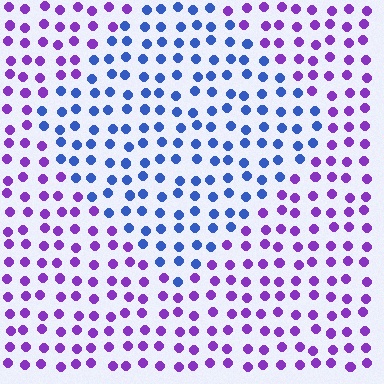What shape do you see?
I see a diamond.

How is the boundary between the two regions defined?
The boundary is defined purely by a slight shift in hue (about 54 degrees). Spacing, size, and orientation are identical on both sides.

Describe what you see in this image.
The image is filled with small purple elements in a uniform arrangement. A diamond-shaped region is visible where the elements are tinted to a slightly different hue, forming a subtle color boundary.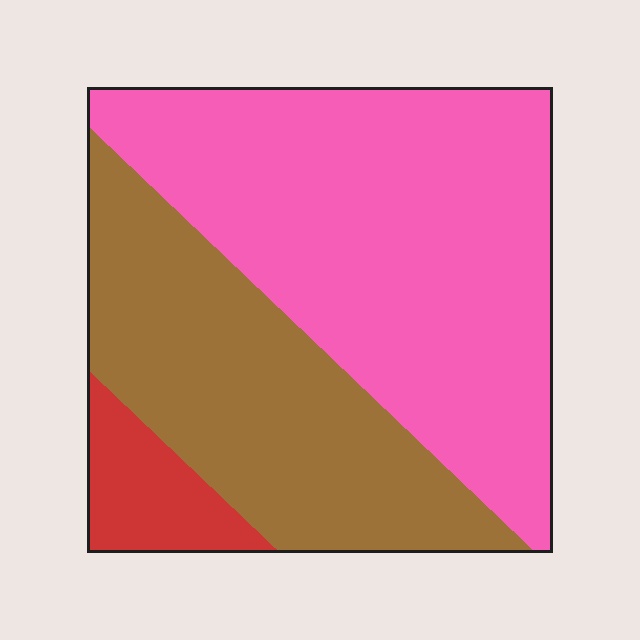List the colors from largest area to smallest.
From largest to smallest: pink, brown, red.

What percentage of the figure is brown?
Brown takes up about three eighths (3/8) of the figure.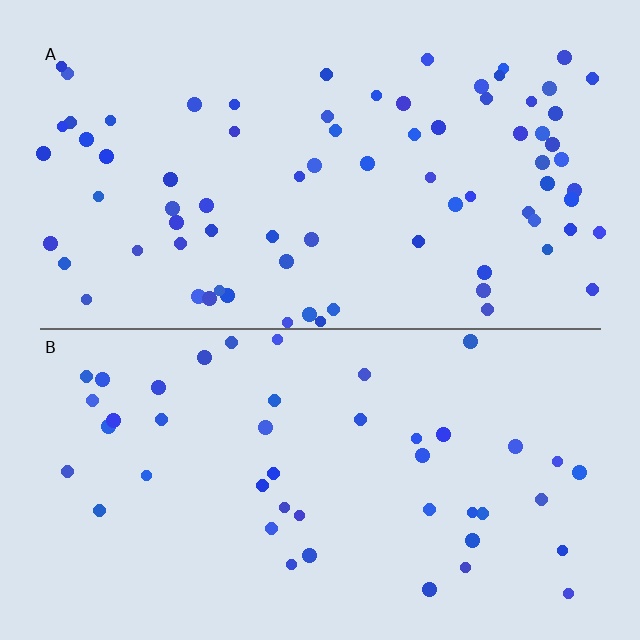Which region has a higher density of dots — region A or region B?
A (the top).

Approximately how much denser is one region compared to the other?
Approximately 1.7× — region A over region B.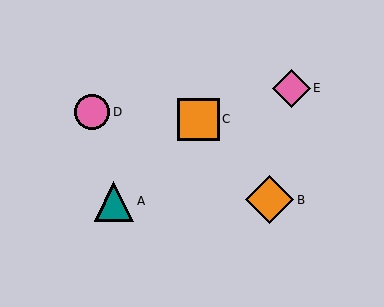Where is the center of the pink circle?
The center of the pink circle is at (92, 112).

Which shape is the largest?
The orange diamond (labeled B) is the largest.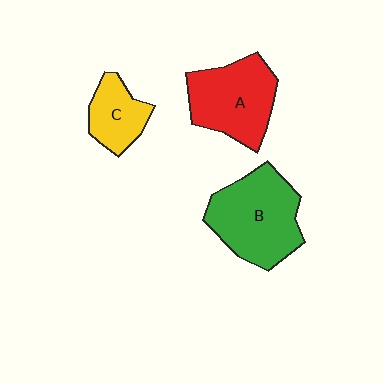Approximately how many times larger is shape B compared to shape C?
Approximately 2.1 times.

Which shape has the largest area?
Shape B (green).